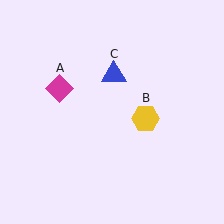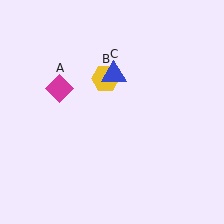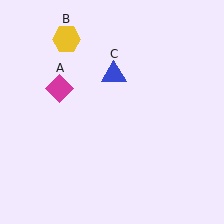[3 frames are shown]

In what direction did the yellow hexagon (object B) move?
The yellow hexagon (object B) moved up and to the left.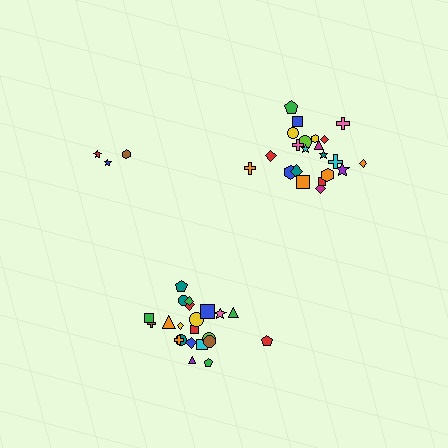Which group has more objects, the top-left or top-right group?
The top-right group.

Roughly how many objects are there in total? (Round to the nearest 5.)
Roughly 45 objects in total.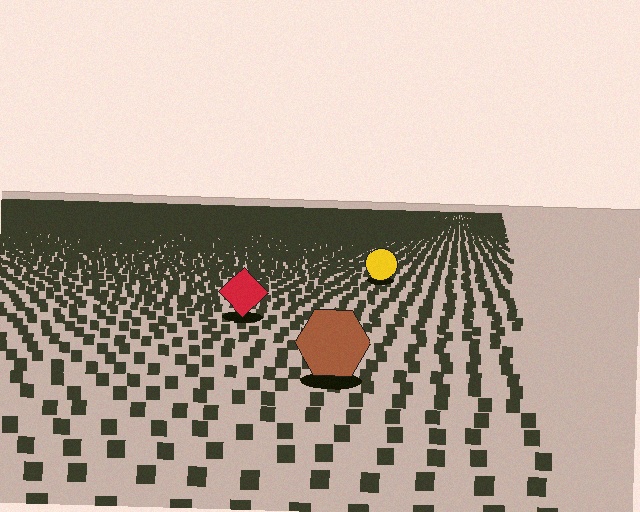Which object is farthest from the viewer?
The yellow circle is farthest from the viewer. It appears smaller and the ground texture around it is denser.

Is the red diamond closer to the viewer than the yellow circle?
Yes. The red diamond is closer — you can tell from the texture gradient: the ground texture is coarser near it.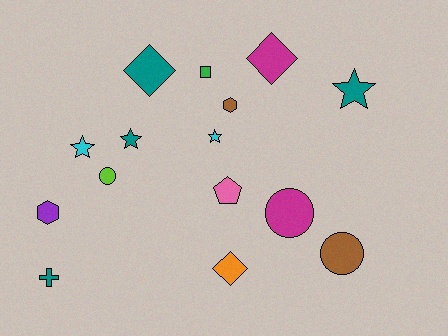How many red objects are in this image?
There are no red objects.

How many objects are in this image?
There are 15 objects.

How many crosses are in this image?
There is 1 cross.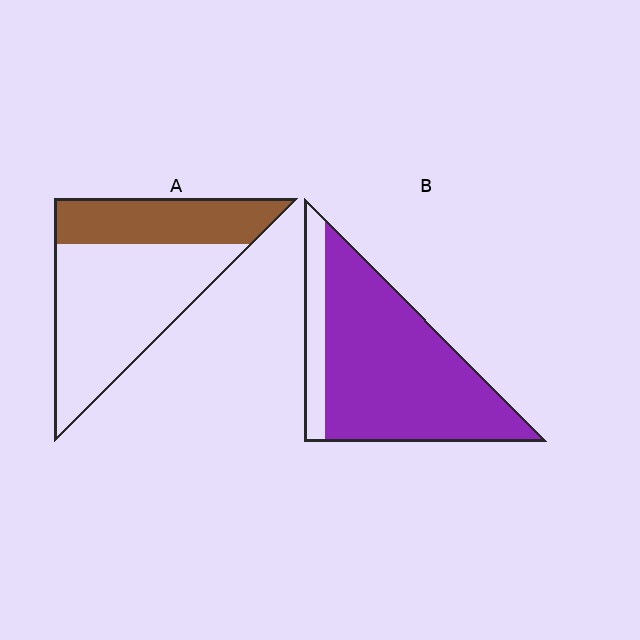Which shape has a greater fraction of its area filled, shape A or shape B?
Shape B.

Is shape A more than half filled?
No.